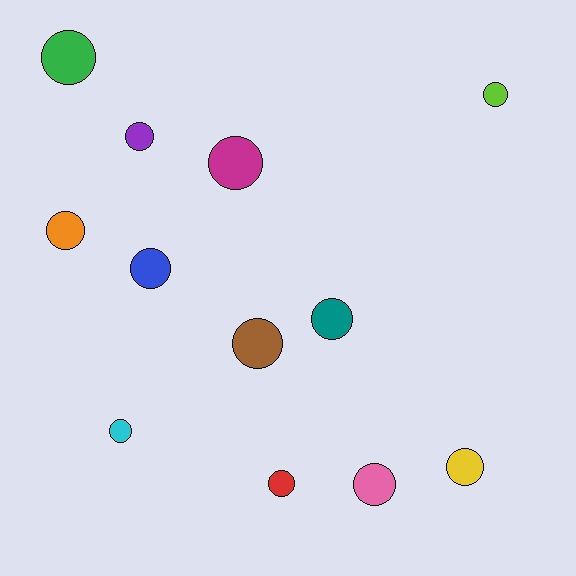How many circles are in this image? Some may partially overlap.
There are 12 circles.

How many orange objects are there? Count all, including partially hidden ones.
There is 1 orange object.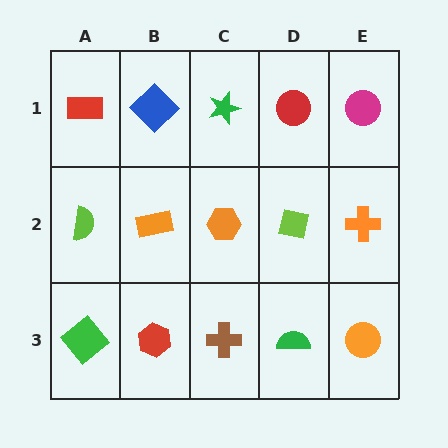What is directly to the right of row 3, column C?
A green semicircle.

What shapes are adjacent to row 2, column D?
A red circle (row 1, column D), a green semicircle (row 3, column D), an orange hexagon (row 2, column C), an orange cross (row 2, column E).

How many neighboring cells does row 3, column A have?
2.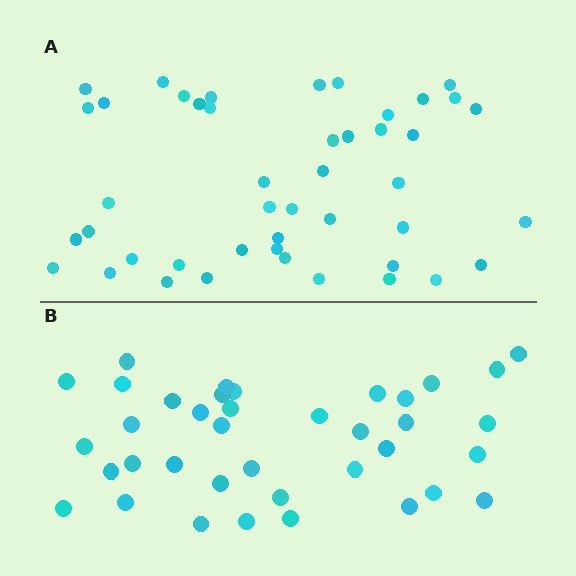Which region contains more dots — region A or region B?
Region A (the top region) has more dots.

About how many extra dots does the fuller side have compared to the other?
Region A has roughly 8 or so more dots than region B.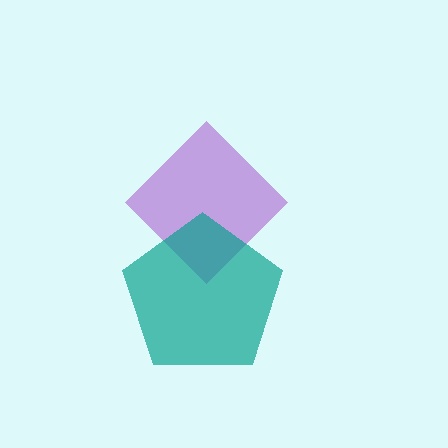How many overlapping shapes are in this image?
There are 2 overlapping shapes in the image.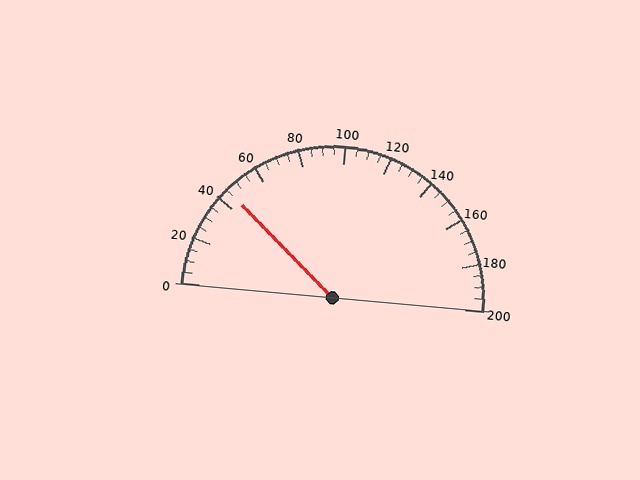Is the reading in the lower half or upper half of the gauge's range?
The reading is in the lower half of the range (0 to 200).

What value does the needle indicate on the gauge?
The needle indicates approximately 45.